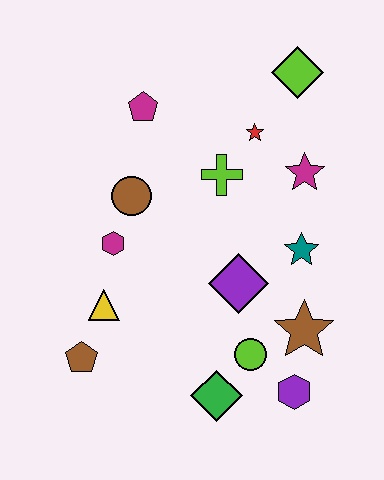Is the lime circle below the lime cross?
Yes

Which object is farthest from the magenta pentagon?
The purple hexagon is farthest from the magenta pentagon.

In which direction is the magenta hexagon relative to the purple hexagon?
The magenta hexagon is to the left of the purple hexagon.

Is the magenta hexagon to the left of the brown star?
Yes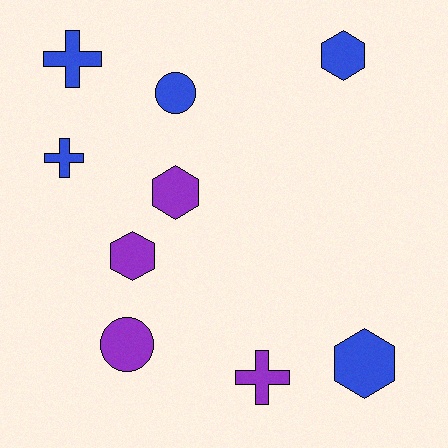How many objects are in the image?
There are 9 objects.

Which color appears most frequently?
Blue, with 5 objects.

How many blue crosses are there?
There are 2 blue crosses.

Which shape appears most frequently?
Hexagon, with 4 objects.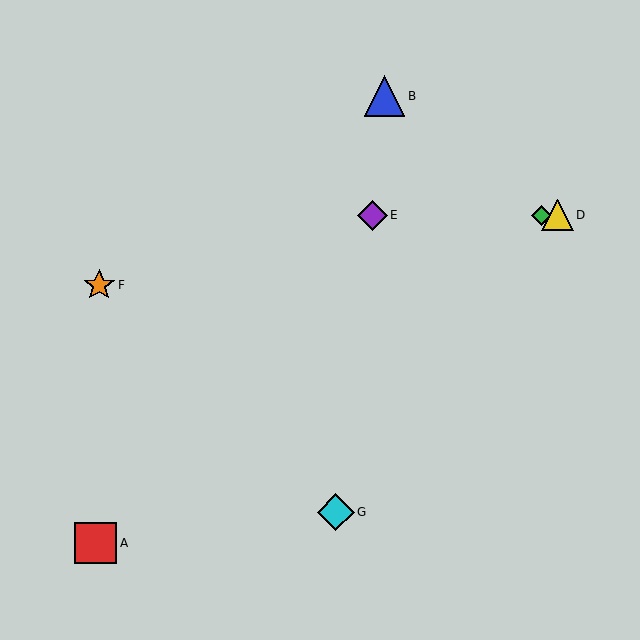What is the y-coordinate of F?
Object F is at y≈285.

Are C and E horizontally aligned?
Yes, both are at y≈215.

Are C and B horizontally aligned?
No, C is at y≈215 and B is at y≈96.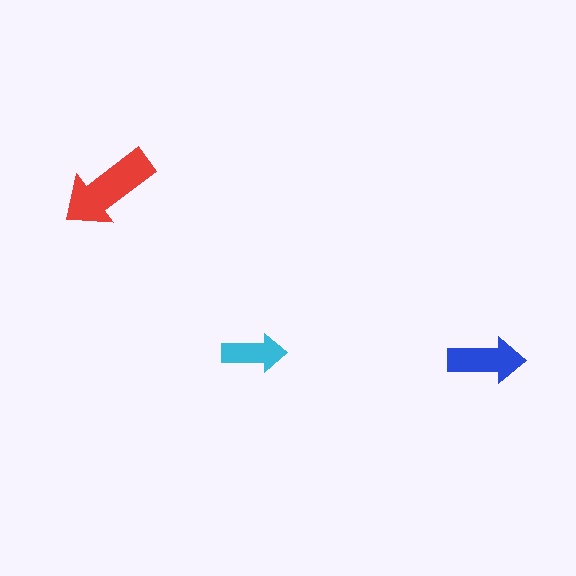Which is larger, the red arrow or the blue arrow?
The red one.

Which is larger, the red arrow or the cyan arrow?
The red one.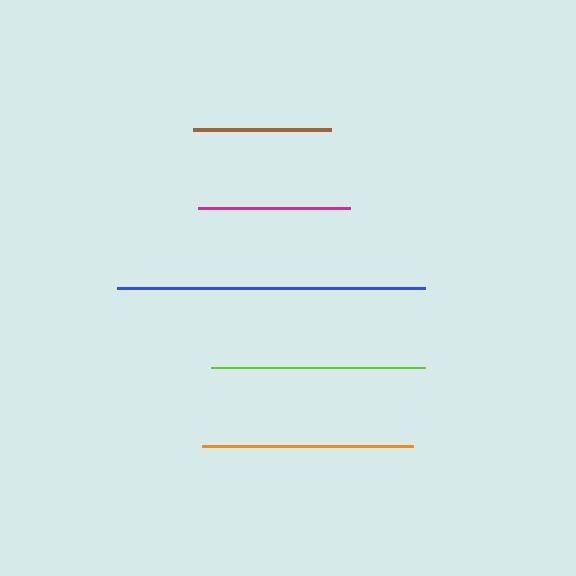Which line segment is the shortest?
The brown line is the shortest at approximately 138 pixels.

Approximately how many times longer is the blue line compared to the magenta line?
The blue line is approximately 2.0 times the length of the magenta line.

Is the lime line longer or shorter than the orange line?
The lime line is longer than the orange line.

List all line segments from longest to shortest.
From longest to shortest: blue, lime, orange, magenta, brown.